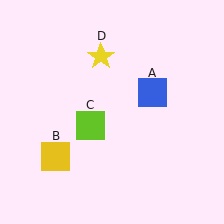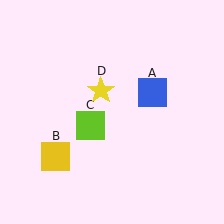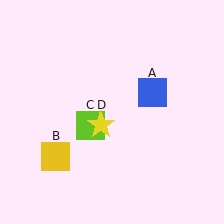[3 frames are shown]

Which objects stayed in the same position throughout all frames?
Blue square (object A) and yellow square (object B) and lime square (object C) remained stationary.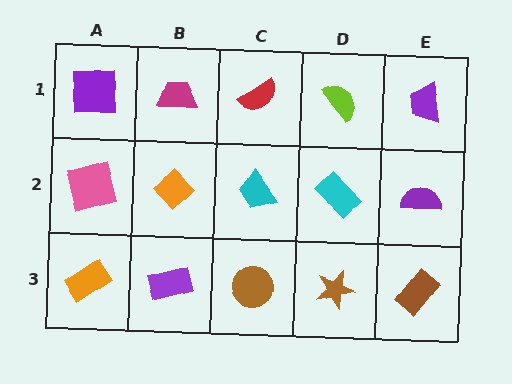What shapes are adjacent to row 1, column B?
An orange diamond (row 2, column B), a purple square (row 1, column A), a red semicircle (row 1, column C).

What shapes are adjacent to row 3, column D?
A cyan rectangle (row 2, column D), a brown circle (row 3, column C), a brown rectangle (row 3, column E).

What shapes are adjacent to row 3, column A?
A pink square (row 2, column A), a purple rectangle (row 3, column B).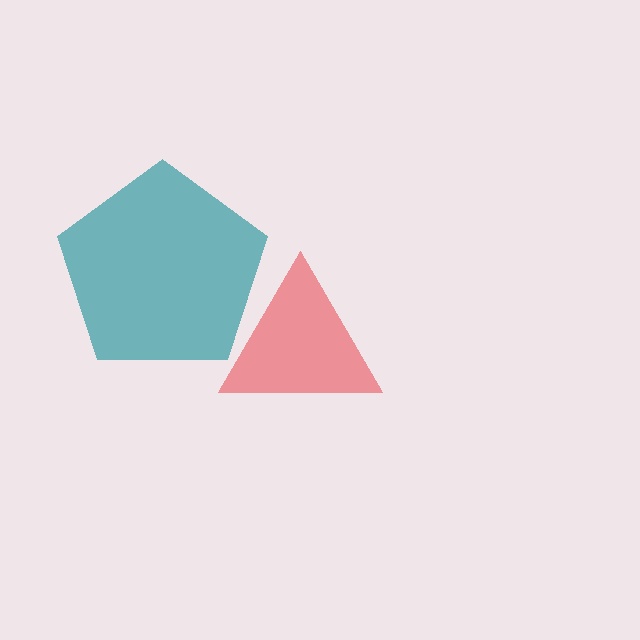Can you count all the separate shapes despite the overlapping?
Yes, there are 2 separate shapes.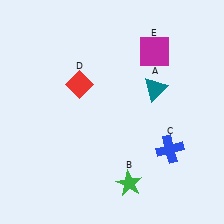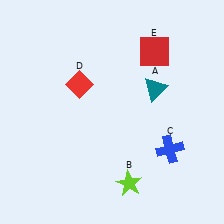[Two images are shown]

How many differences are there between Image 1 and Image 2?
There are 2 differences between the two images.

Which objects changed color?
B changed from green to lime. E changed from magenta to red.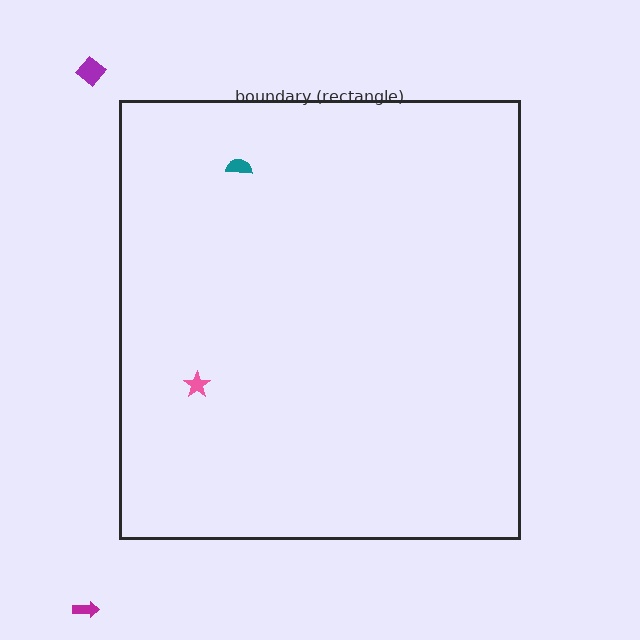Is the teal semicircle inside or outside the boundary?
Inside.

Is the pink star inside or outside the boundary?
Inside.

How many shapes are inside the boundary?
2 inside, 2 outside.